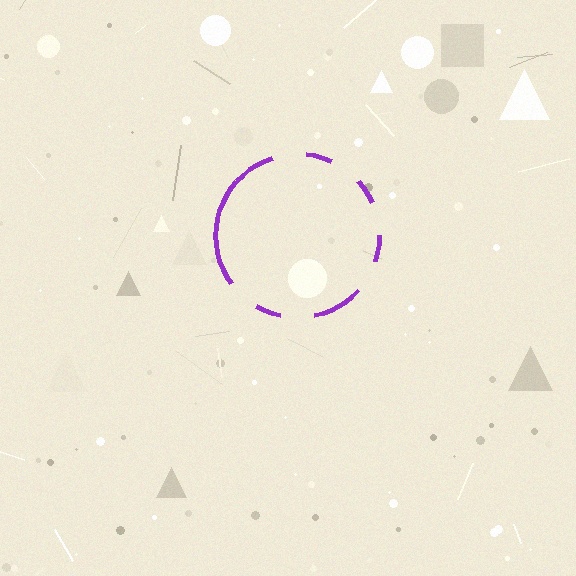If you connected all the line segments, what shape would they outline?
They would outline a circle.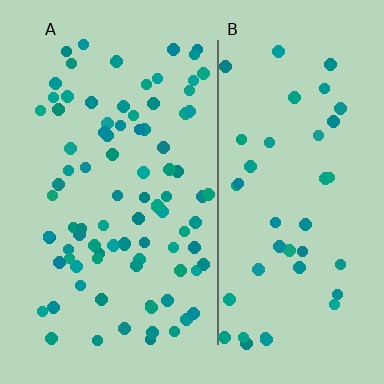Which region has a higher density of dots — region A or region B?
A (the left).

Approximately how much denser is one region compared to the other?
Approximately 2.0× — region A over region B.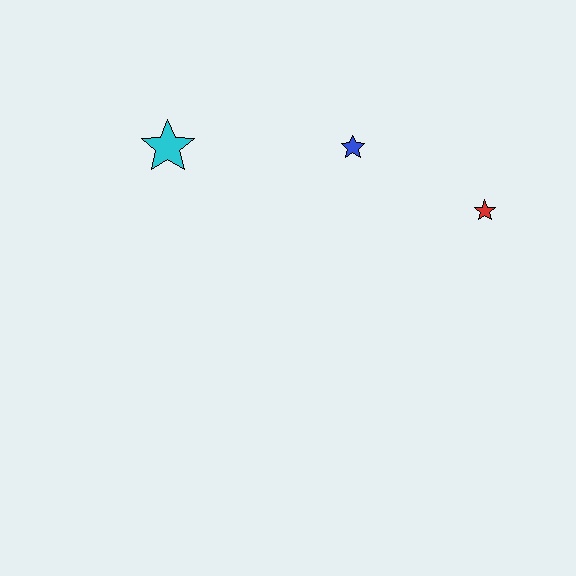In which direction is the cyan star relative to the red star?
The cyan star is to the left of the red star.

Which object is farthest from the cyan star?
The red star is farthest from the cyan star.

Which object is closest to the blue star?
The red star is closest to the blue star.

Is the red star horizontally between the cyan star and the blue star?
No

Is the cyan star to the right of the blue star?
No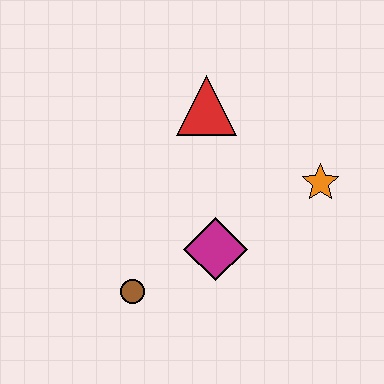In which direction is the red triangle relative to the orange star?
The red triangle is to the left of the orange star.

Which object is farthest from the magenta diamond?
The red triangle is farthest from the magenta diamond.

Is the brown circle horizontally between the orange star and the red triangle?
No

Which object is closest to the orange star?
The magenta diamond is closest to the orange star.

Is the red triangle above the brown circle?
Yes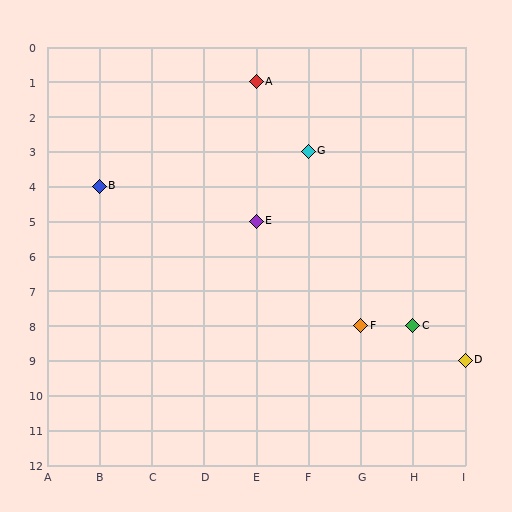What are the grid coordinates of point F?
Point F is at grid coordinates (G, 8).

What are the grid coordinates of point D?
Point D is at grid coordinates (I, 9).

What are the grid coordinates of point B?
Point B is at grid coordinates (B, 4).